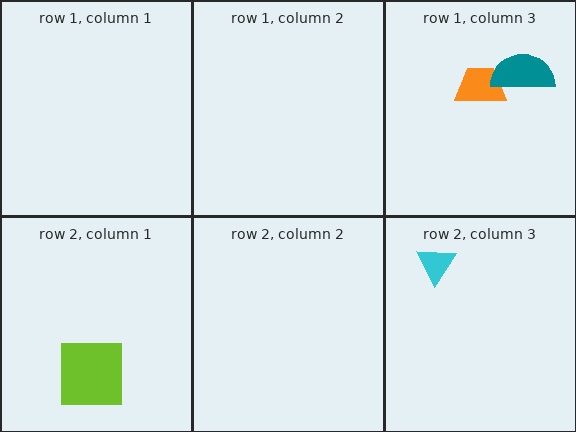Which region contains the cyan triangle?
The row 2, column 3 region.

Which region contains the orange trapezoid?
The row 1, column 3 region.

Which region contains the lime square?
The row 2, column 1 region.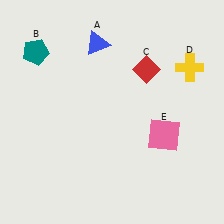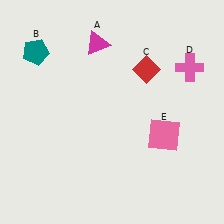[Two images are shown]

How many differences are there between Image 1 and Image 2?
There are 2 differences between the two images.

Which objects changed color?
A changed from blue to magenta. D changed from yellow to pink.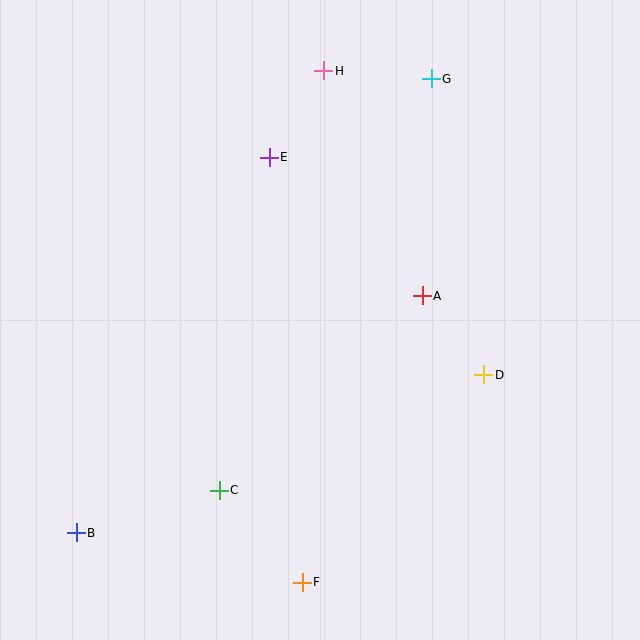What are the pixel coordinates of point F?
Point F is at (302, 582).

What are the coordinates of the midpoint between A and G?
The midpoint between A and G is at (427, 187).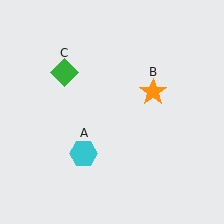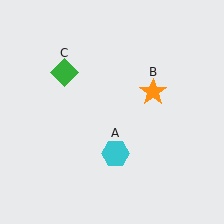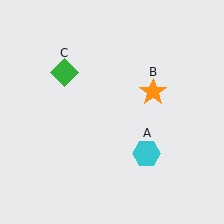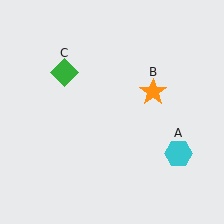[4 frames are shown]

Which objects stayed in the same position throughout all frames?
Orange star (object B) and green diamond (object C) remained stationary.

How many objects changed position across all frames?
1 object changed position: cyan hexagon (object A).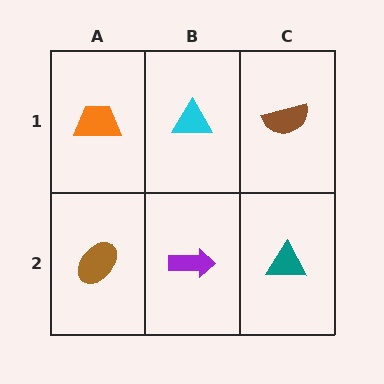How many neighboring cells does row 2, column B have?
3.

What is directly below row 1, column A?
A brown ellipse.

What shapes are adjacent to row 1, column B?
A purple arrow (row 2, column B), an orange trapezoid (row 1, column A), a brown semicircle (row 1, column C).